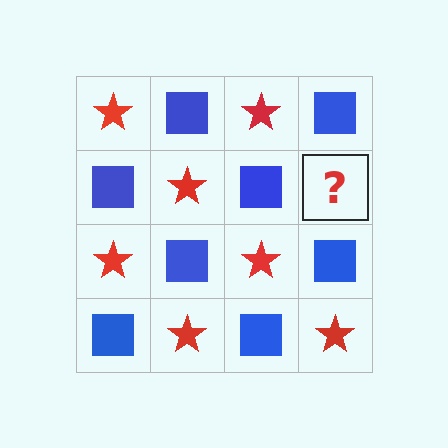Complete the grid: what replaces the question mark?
The question mark should be replaced with a red star.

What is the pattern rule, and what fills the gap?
The rule is that it alternates red star and blue square in a checkerboard pattern. The gap should be filled with a red star.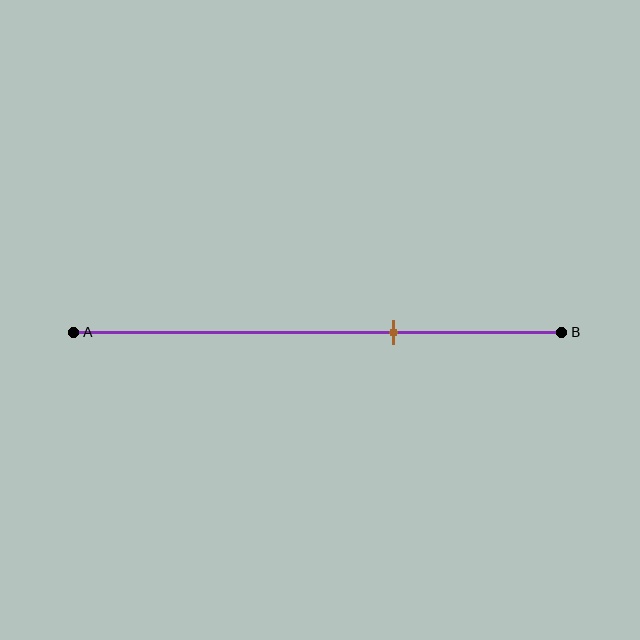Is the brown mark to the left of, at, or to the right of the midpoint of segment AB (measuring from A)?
The brown mark is to the right of the midpoint of segment AB.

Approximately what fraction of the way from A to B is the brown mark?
The brown mark is approximately 65% of the way from A to B.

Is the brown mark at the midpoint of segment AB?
No, the mark is at about 65% from A, not at the 50% midpoint.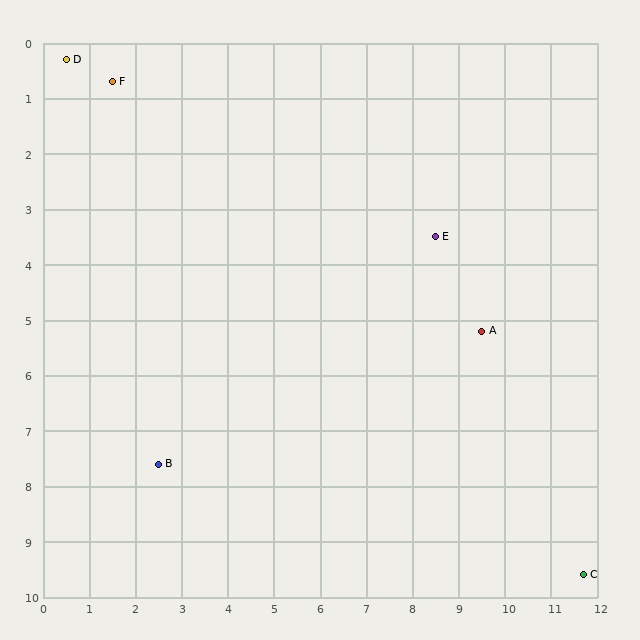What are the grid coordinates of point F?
Point F is at approximately (1.5, 0.7).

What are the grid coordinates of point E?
Point E is at approximately (8.5, 3.5).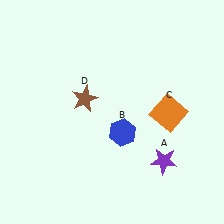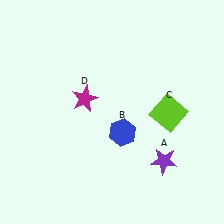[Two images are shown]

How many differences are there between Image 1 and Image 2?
There are 2 differences between the two images.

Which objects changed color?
C changed from orange to lime. D changed from brown to magenta.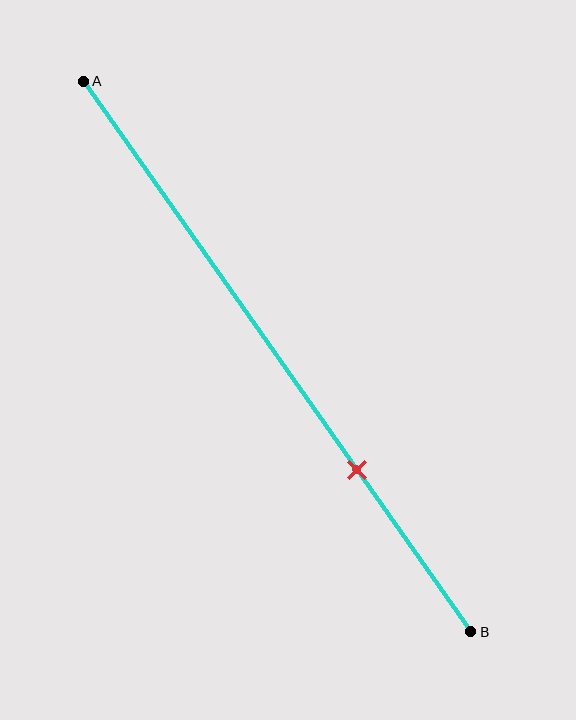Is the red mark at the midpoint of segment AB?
No, the mark is at about 70% from A, not at the 50% midpoint.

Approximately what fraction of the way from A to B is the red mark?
The red mark is approximately 70% of the way from A to B.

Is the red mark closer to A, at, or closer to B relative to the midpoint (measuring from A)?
The red mark is closer to point B than the midpoint of segment AB.